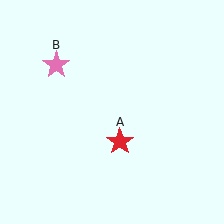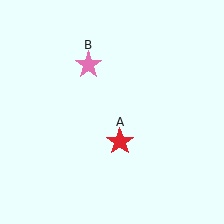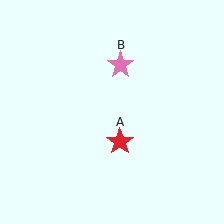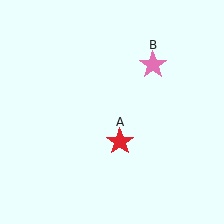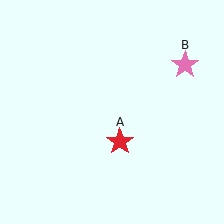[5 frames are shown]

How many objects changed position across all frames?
1 object changed position: pink star (object B).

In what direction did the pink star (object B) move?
The pink star (object B) moved right.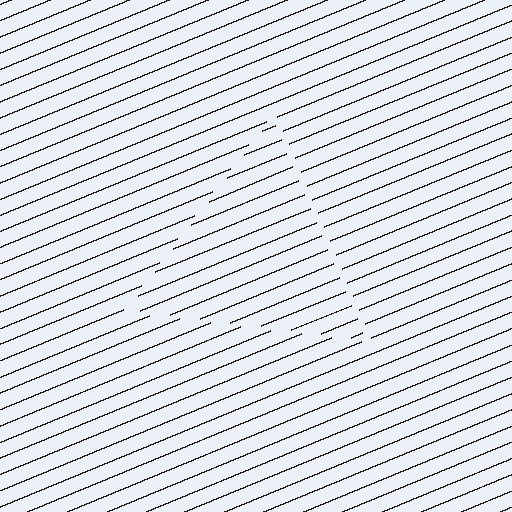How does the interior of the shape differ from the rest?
The interior of the shape contains the same grating, shifted by half a period — the contour is defined by the phase discontinuity where line-ends from the inner and outer gratings abut.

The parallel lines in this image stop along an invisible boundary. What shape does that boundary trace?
An illusory triangle. The interior of the shape contains the same grating, shifted by half a period — the contour is defined by the phase discontinuity where line-ends from the inner and outer gratings abut.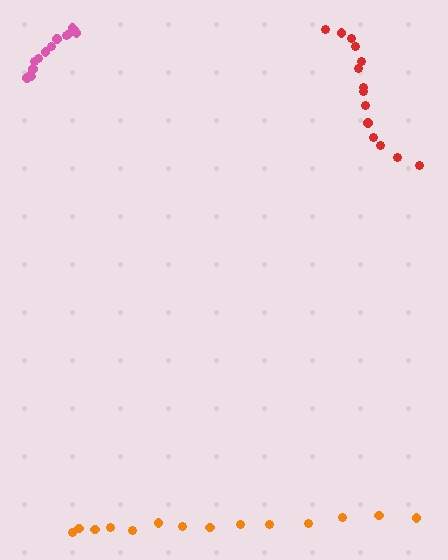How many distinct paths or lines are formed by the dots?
There are 3 distinct paths.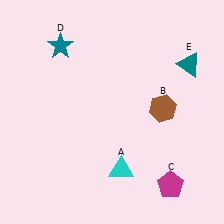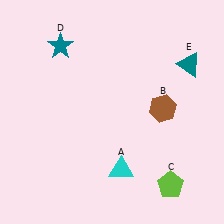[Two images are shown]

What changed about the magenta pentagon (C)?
In Image 1, C is magenta. In Image 2, it changed to lime.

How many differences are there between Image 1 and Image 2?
There is 1 difference between the two images.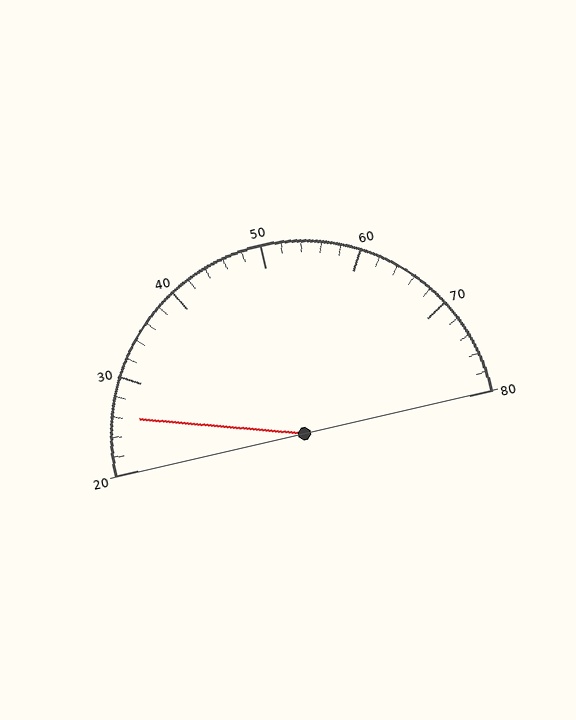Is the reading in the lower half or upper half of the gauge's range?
The reading is in the lower half of the range (20 to 80).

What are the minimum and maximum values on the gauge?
The gauge ranges from 20 to 80.